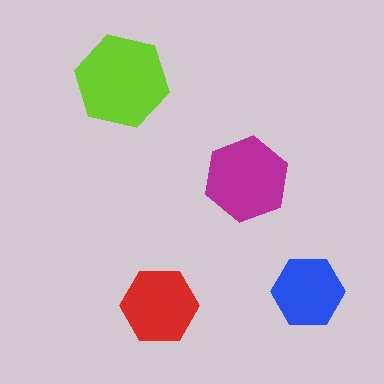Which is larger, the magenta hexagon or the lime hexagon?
The lime one.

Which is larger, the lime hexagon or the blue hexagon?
The lime one.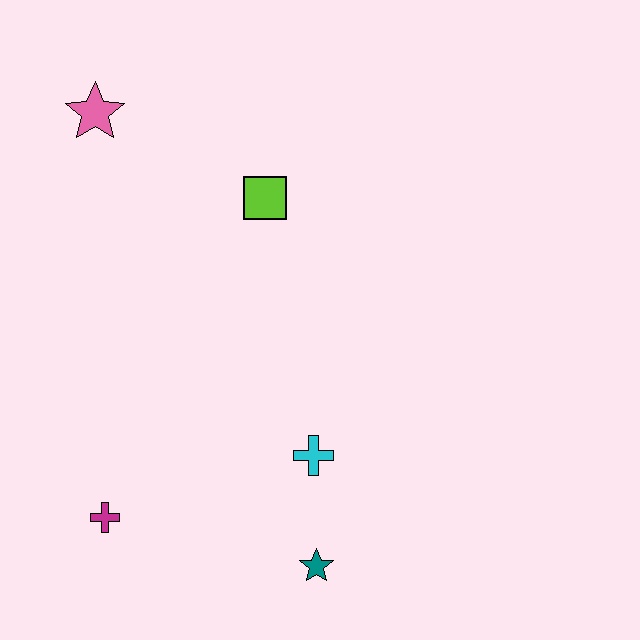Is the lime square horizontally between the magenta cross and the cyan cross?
Yes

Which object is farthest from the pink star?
The teal star is farthest from the pink star.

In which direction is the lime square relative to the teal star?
The lime square is above the teal star.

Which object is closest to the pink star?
The lime square is closest to the pink star.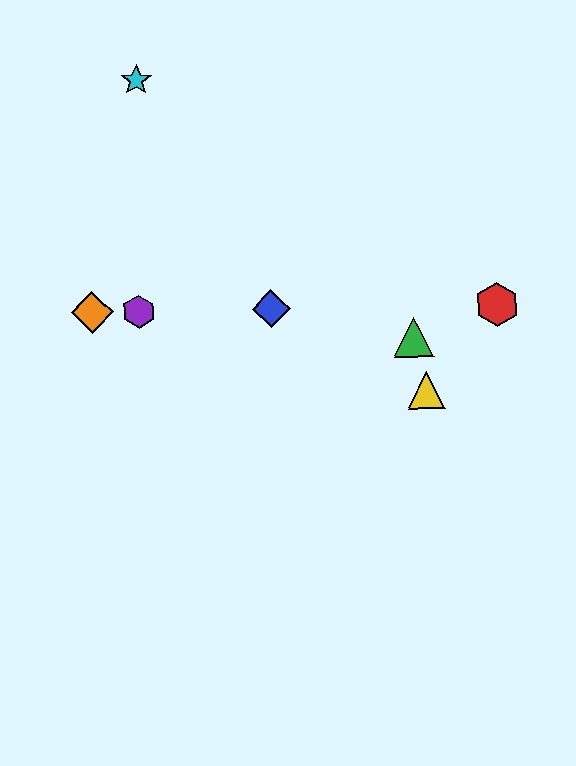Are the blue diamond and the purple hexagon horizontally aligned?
Yes, both are at y≈309.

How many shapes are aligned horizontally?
4 shapes (the red hexagon, the blue diamond, the purple hexagon, the orange diamond) are aligned horizontally.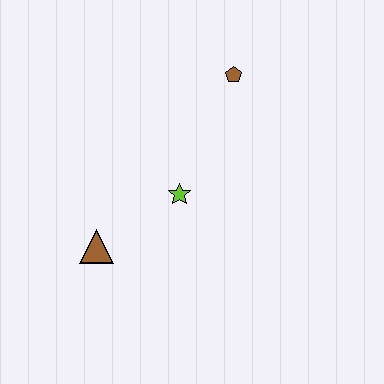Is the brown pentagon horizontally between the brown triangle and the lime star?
No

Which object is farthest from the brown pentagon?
The brown triangle is farthest from the brown pentagon.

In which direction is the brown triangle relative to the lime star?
The brown triangle is to the left of the lime star.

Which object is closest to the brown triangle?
The lime star is closest to the brown triangle.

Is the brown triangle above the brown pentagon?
No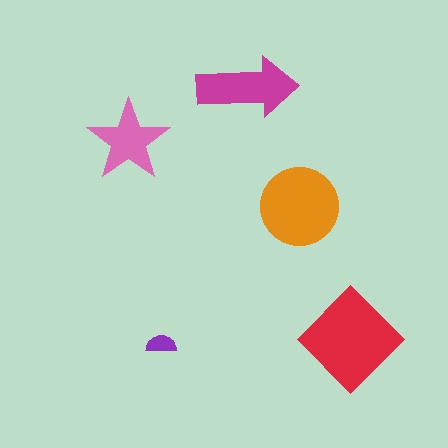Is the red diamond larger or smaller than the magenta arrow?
Larger.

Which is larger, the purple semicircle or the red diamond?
The red diamond.